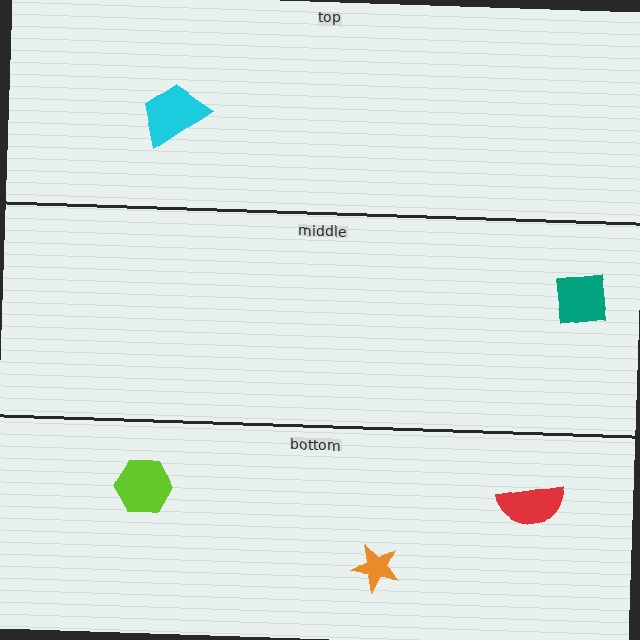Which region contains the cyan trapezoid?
The top region.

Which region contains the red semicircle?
The bottom region.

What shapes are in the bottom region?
The orange star, the red semicircle, the lime hexagon.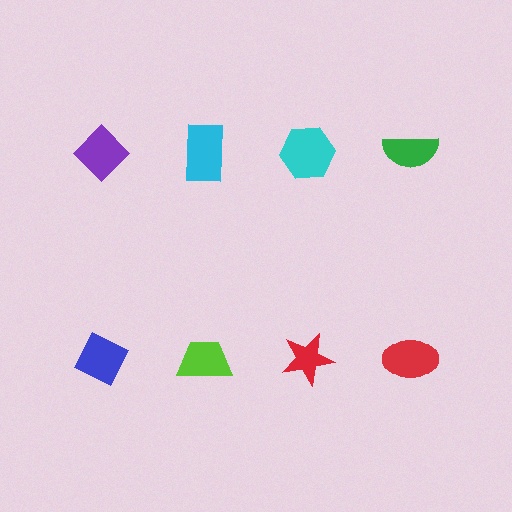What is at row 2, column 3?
A red star.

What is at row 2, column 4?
A red ellipse.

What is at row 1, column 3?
A cyan hexagon.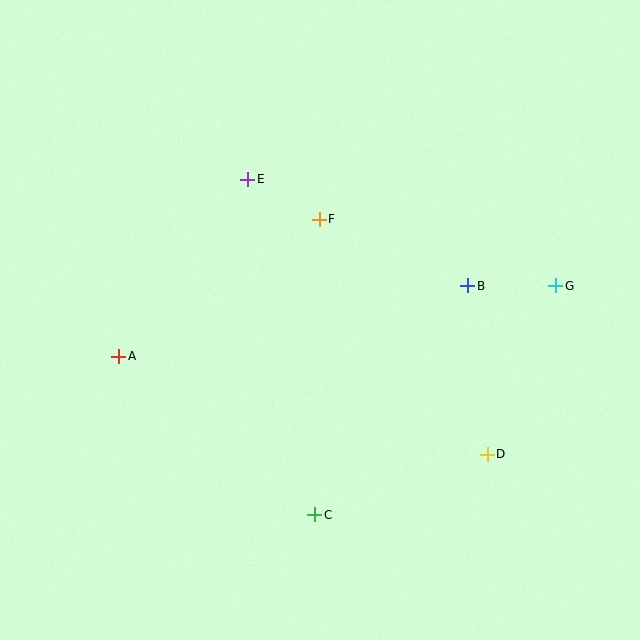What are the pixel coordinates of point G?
Point G is at (556, 286).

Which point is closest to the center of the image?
Point F at (319, 219) is closest to the center.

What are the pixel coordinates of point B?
Point B is at (468, 286).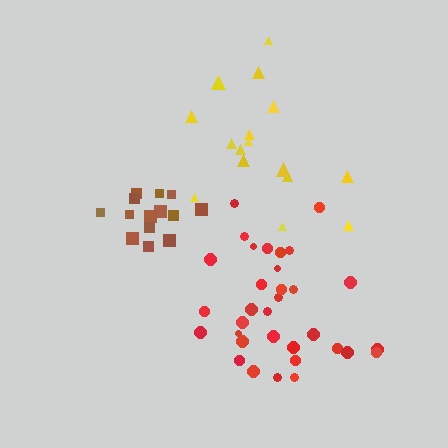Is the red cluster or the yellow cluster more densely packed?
Red.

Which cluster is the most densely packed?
Brown.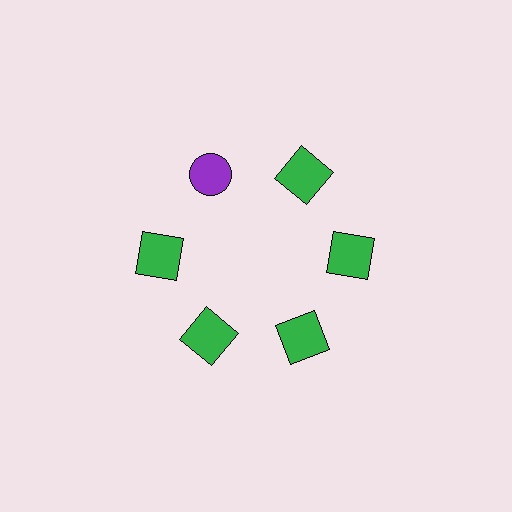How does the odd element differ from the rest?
It differs in both color (purple instead of green) and shape (circle instead of square).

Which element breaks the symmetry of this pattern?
The purple circle at roughly the 11 o'clock position breaks the symmetry. All other shapes are green squares.